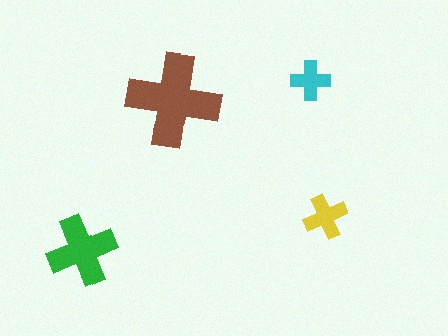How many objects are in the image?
There are 4 objects in the image.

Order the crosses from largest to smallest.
the brown one, the green one, the yellow one, the cyan one.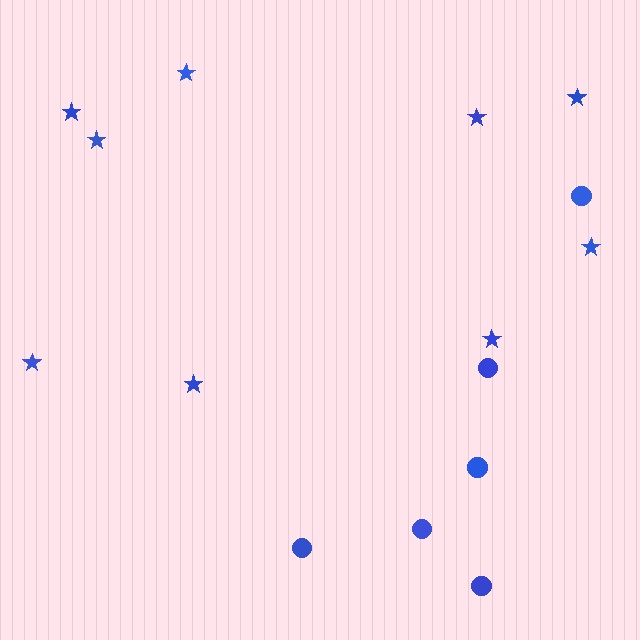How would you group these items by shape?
There are 2 groups: one group of circles (6) and one group of stars (9).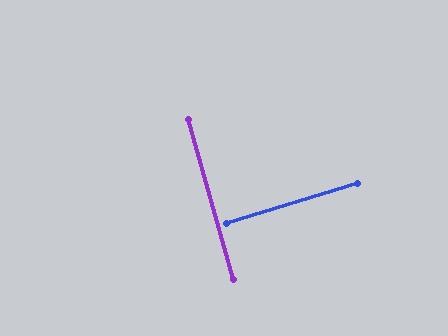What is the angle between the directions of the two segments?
Approximately 88 degrees.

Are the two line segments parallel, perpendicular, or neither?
Perpendicular — they meet at approximately 88°.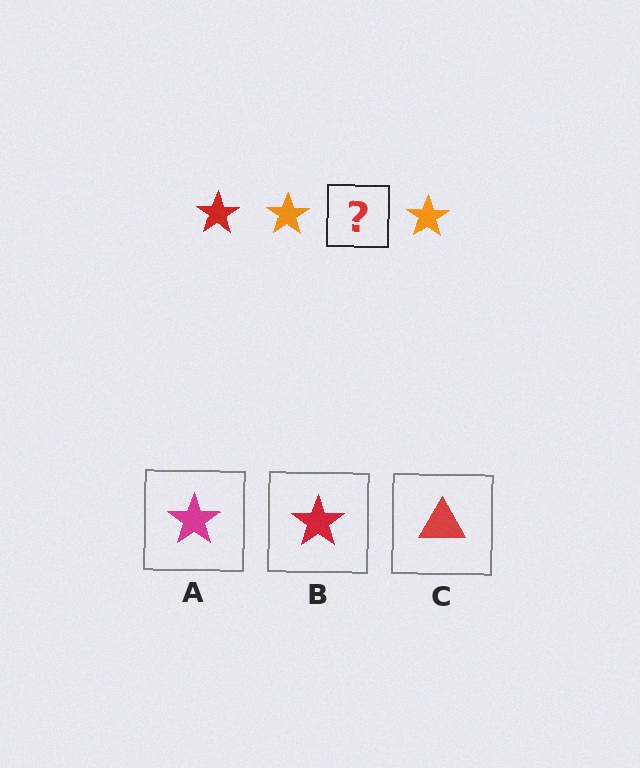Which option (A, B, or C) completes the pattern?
B.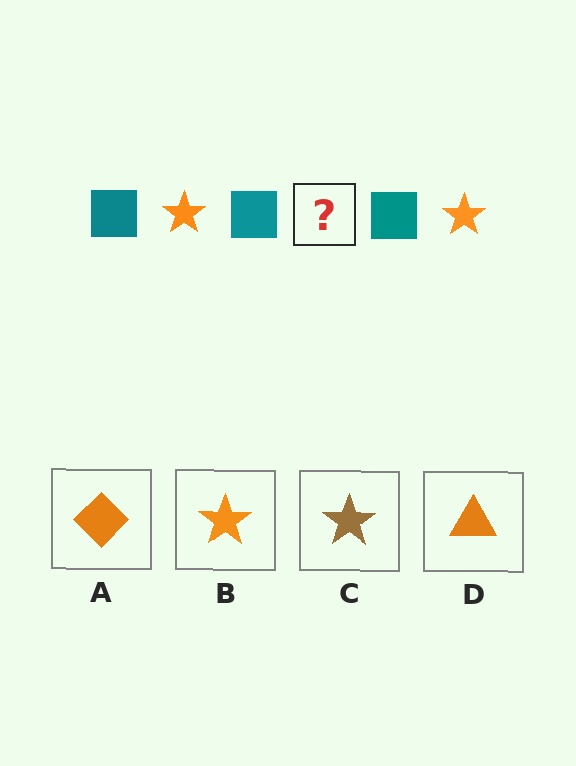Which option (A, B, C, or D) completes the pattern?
B.